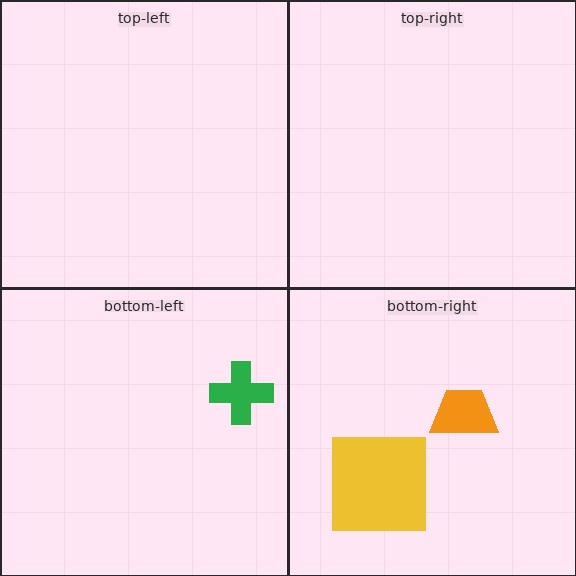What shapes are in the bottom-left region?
The green cross.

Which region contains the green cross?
The bottom-left region.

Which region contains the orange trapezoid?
The bottom-right region.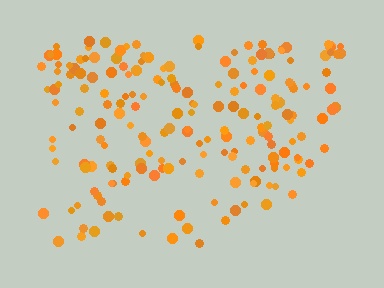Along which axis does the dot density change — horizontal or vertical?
Vertical.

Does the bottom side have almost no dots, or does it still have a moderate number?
Still a moderate number, just noticeably fewer than the top.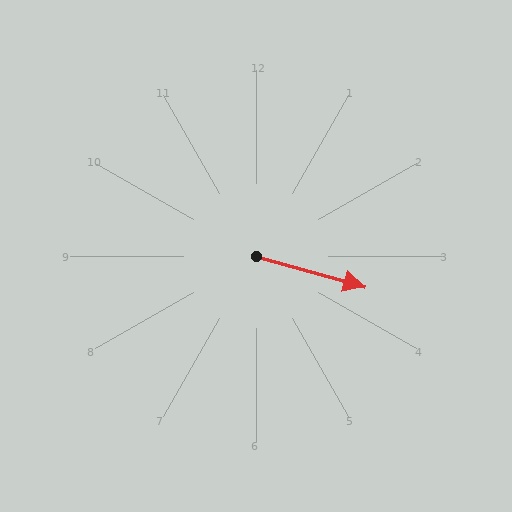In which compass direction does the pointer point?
East.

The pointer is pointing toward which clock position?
Roughly 4 o'clock.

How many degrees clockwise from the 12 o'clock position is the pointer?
Approximately 106 degrees.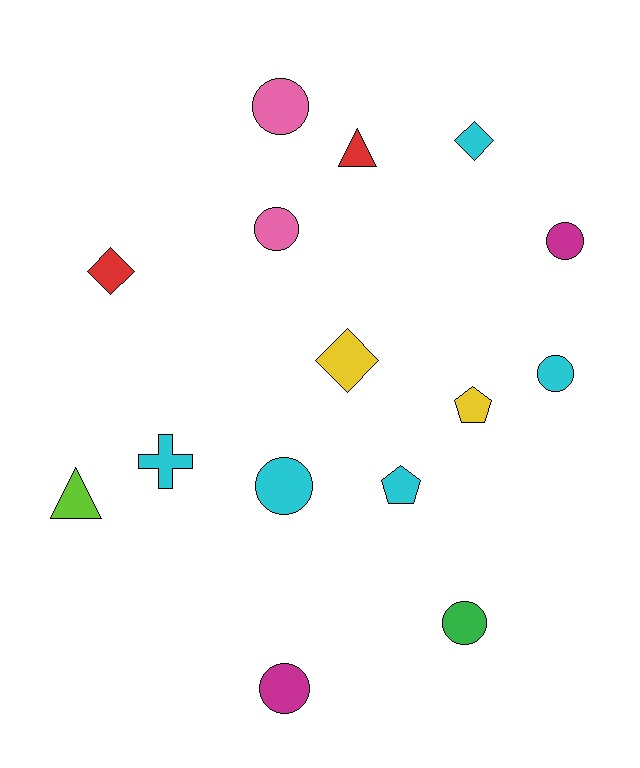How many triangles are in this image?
There are 2 triangles.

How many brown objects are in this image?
There are no brown objects.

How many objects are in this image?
There are 15 objects.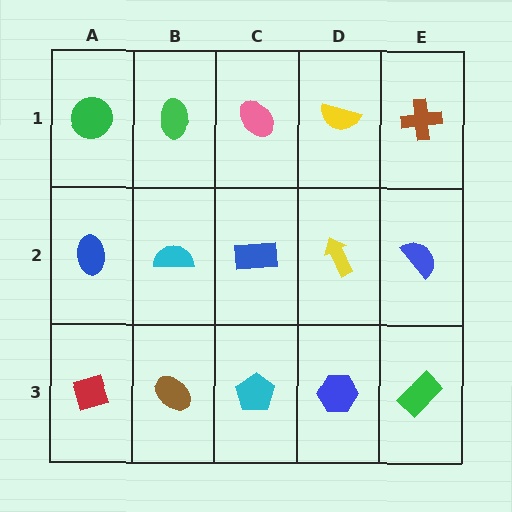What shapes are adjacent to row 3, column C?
A blue rectangle (row 2, column C), a brown ellipse (row 3, column B), a blue hexagon (row 3, column D).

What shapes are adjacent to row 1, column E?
A blue semicircle (row 2, column E), a yellow semicircle (row 1, column D).